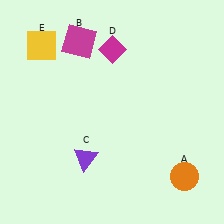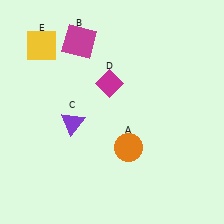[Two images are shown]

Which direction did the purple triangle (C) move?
The purple triangle (C) moved up.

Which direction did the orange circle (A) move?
The orange circle (A) moved left.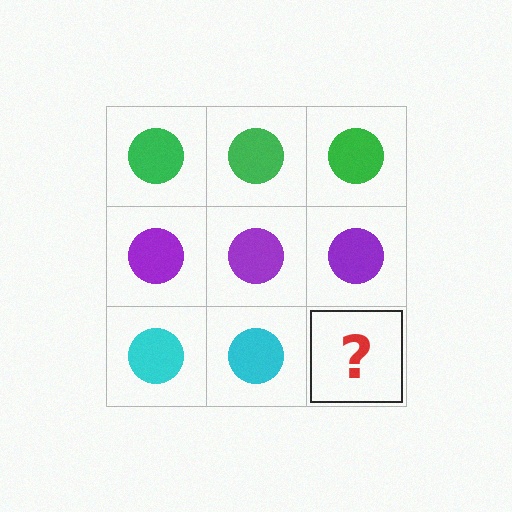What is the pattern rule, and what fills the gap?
The rule is that each row has a consistent color. The gap should be filled with a cyan circle.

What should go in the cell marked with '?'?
The missing cell should contain a cyan circle.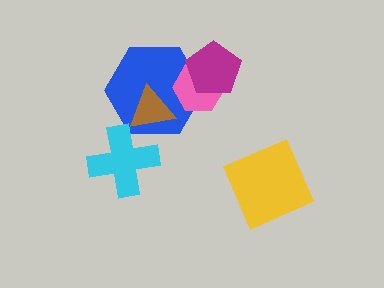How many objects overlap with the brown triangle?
1 object overlaps with the brown triangle.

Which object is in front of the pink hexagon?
The magenta pentagon is in front of the pink hexagon.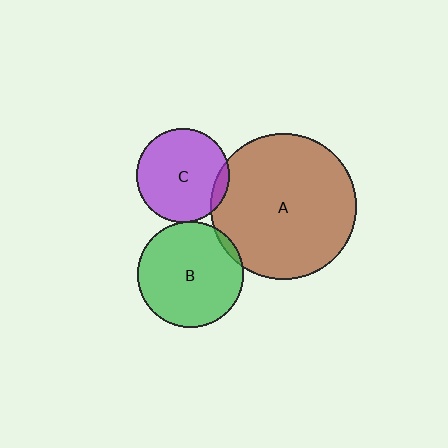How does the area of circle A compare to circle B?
Approximately 1.9 times.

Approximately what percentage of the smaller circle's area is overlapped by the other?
Approximately 5%.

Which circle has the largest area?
Circle A (brown).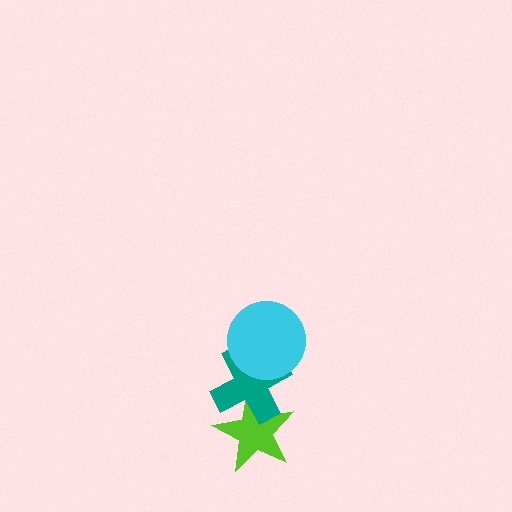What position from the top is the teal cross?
The teal cross is 2nd from the top.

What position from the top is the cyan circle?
The cyan circle is 1st from the top.